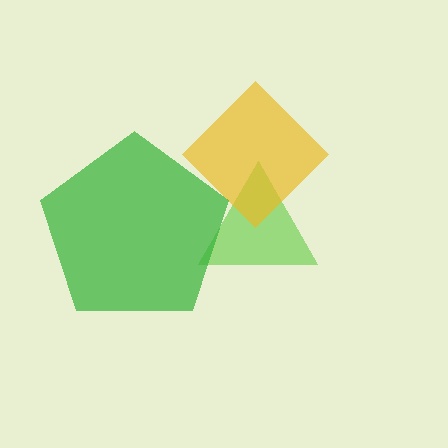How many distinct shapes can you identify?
There are 3 distinct shapes: a lime triangle, a yellow diamond, a green pentagon.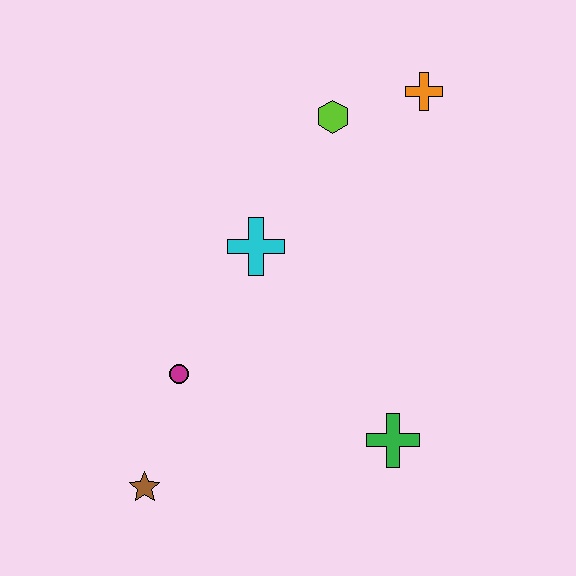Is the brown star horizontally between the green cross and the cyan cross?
No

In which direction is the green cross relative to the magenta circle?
The green cross is to the right of the magenta circle.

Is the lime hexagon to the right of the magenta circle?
Yes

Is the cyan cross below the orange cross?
Yes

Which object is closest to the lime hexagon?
The orange cross is closest to the lime hexagon.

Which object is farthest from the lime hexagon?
The brown star is farthest from the lime hexagon.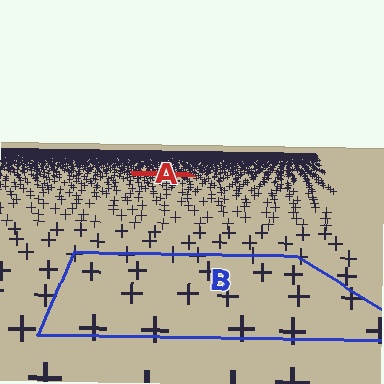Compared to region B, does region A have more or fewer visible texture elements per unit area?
Region A has more texture elements per unit area — they are packed more densely because it is farther away.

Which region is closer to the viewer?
Region B is closer. The texture elements there are larger and more spread out.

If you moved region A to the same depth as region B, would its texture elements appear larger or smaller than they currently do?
They would appear larger. At a closer depth, the same texture elements are projected at a bigger on-screen size.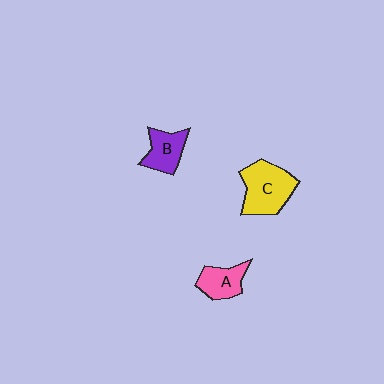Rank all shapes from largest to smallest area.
From largest to smallest: C (yellow), B (purple), A (pink).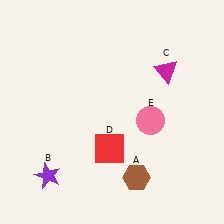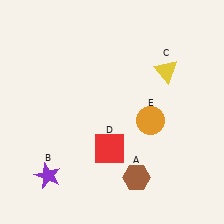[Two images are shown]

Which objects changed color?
C changed from magenta to yellow. E changed from pink to orange.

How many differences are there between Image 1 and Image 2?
There are 2 differences between the two images.